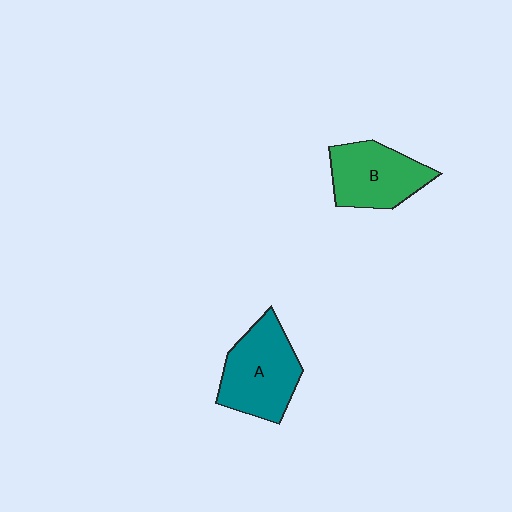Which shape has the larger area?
Shape A (teal).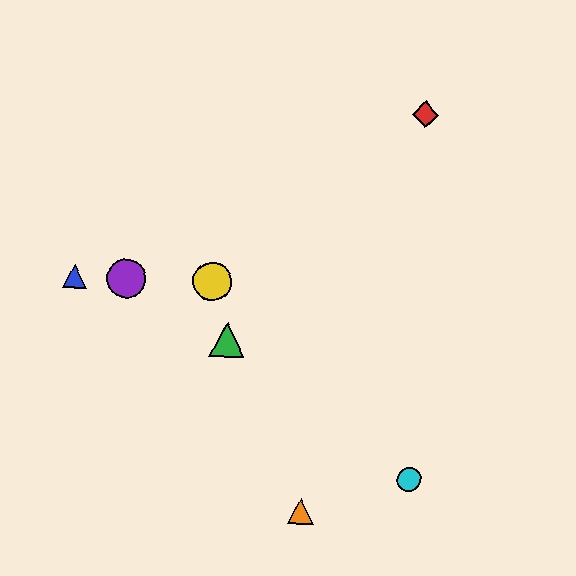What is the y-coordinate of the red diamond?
The red diamond is at y≈115.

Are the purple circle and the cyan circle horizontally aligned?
No, the purple circle is at y≈278 and the cyan circle is at y≈479.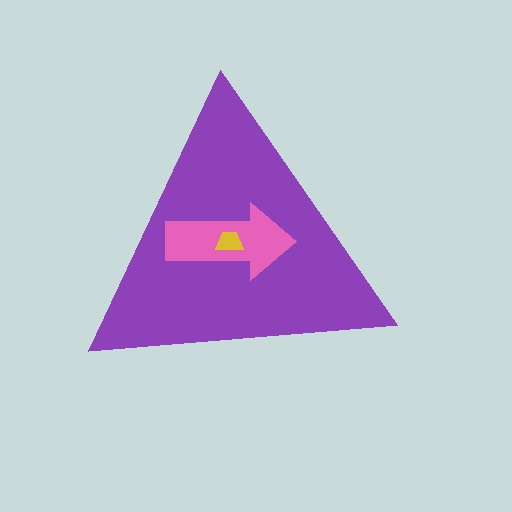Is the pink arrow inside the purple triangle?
Yes.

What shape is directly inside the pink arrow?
The yellow trapezoid.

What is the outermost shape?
The purple triangle.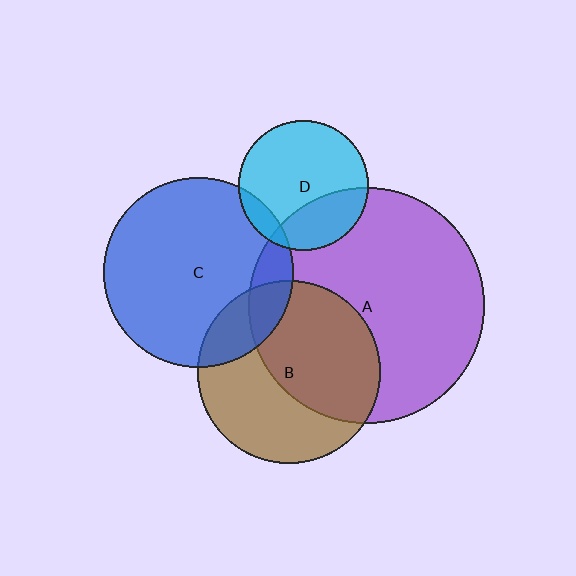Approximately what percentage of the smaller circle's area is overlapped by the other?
Approximately 30%.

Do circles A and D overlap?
Yes.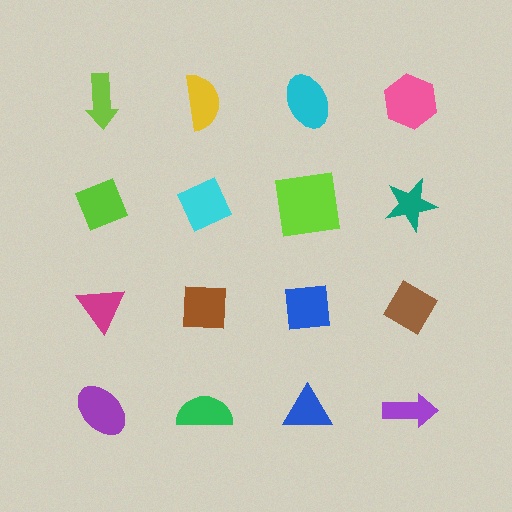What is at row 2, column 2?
A cyan diamond.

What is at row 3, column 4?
A brown diamond.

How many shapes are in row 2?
4 shapes.